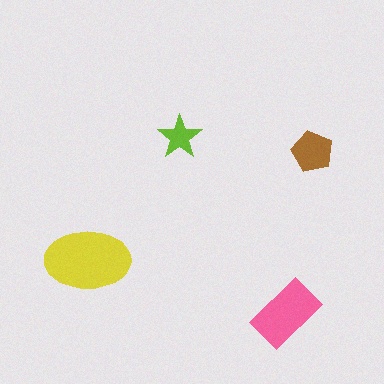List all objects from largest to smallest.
The yellow ellipse, the pink rectangle, the brown pentagon, the lime star.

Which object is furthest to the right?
The brown pentagon is rightmost.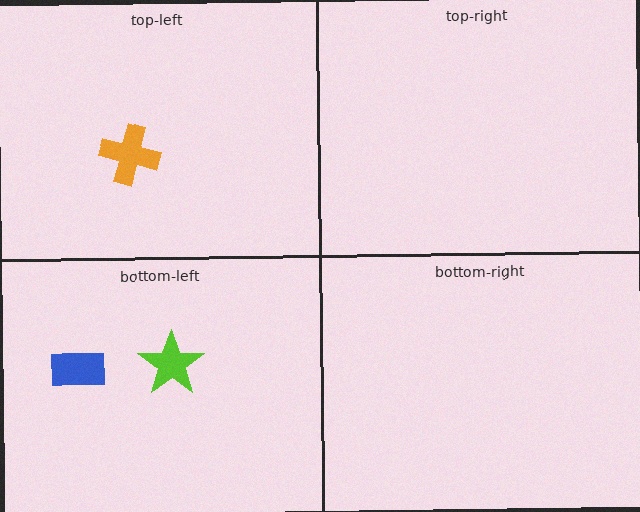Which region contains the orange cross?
The top-left region.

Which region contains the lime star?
The bottom-left region.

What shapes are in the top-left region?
The orange cross.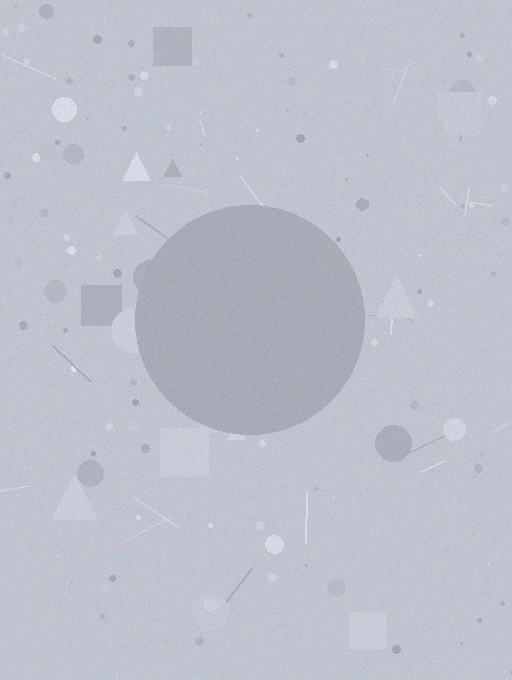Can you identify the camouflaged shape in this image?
The camouflaged shape is a circle.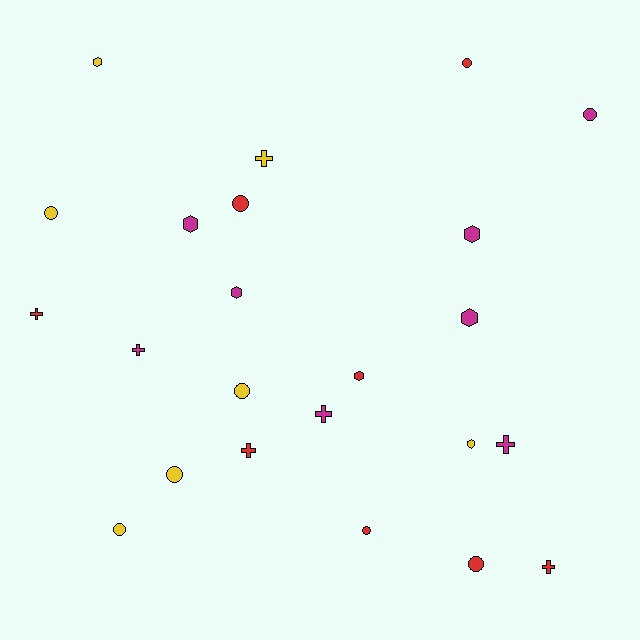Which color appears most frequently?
Red, with 8 objects.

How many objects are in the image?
There are 23 objects.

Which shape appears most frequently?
Circle, with 9 objects.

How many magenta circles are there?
There is 1 magenta circle.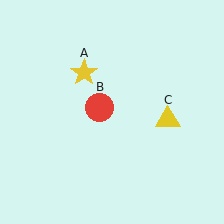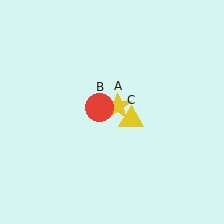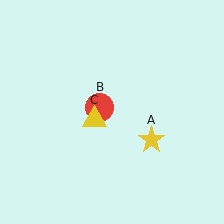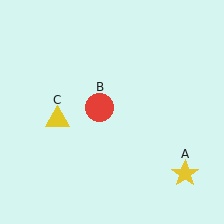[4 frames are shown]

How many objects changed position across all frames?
2 objects changed position: yellow star (object A), yellow triangle (object C).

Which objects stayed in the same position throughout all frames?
Red circle (object B) remained stationary.